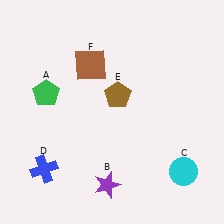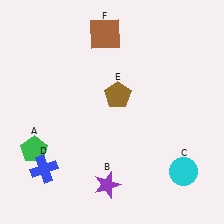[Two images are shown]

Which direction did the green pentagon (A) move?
The green pentagon (A) moved down.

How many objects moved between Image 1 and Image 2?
2 objects moved between the two images.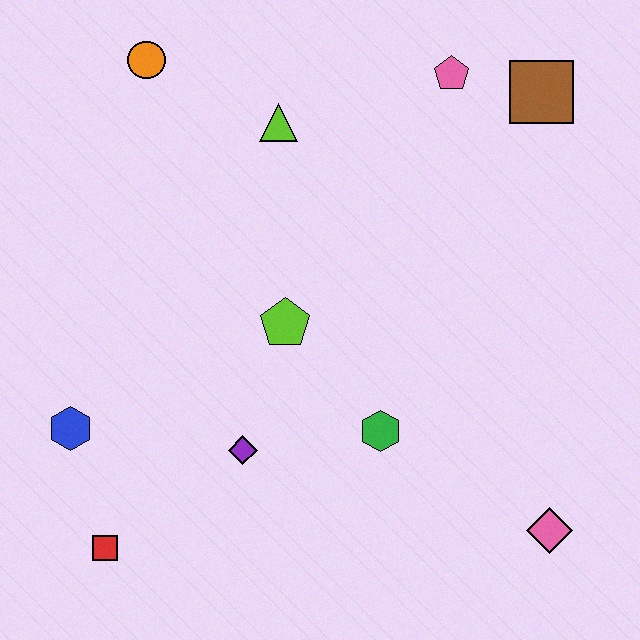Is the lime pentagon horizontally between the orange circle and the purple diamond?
No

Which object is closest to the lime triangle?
The orange circle is closest to the lime triangle.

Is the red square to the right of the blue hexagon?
Yes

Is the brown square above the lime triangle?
Yes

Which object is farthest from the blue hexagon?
The brown square is farthest from the blue hexagon.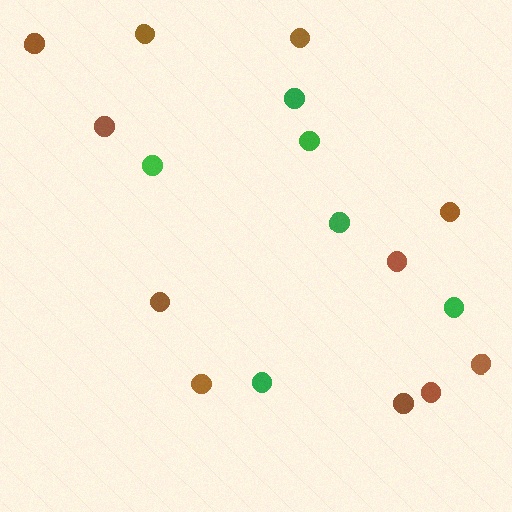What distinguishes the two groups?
There are 2 groups: one group of green circles (6) and one group of brown circles (11).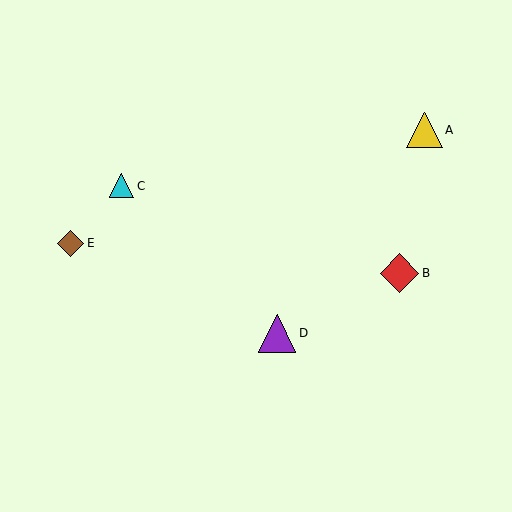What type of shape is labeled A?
Shape A is a yellow triangle.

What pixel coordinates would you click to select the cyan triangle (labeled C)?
Click at (122, 186) to select the cyan triangle C.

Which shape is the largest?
The red diamond (labeled B) is the largest.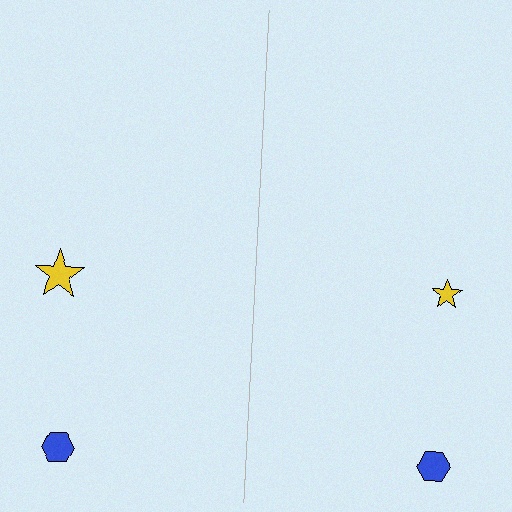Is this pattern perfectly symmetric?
No, the pattern is not perfectly symmetric. The yellow star on the right side has a different size than its mirror counterpart.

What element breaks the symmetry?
The yellow star on the right side has a different size than its mirror counterpart.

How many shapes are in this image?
There are 4 shapes in this image.